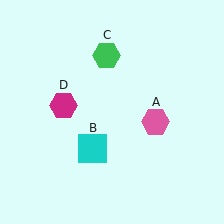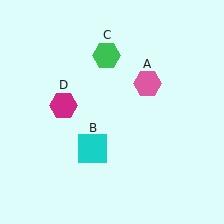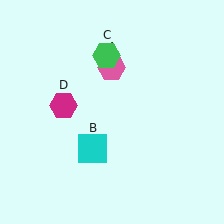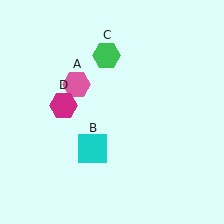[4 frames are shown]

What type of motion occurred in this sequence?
The pink hexagon (object A) rotated counterclockwise around the center of the scene.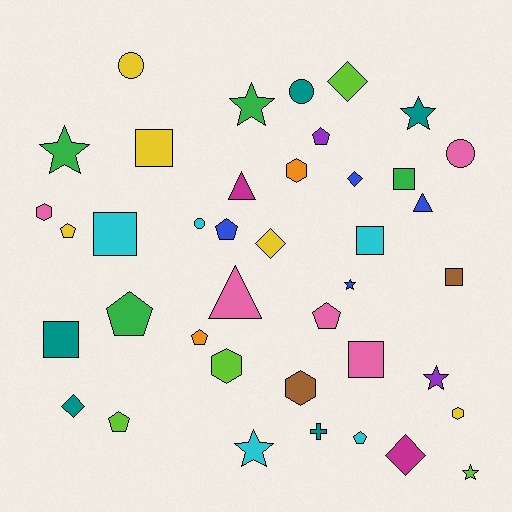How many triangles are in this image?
There are 3 triangles.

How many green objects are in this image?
There are 4 green objects.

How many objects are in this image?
There are 40 objects.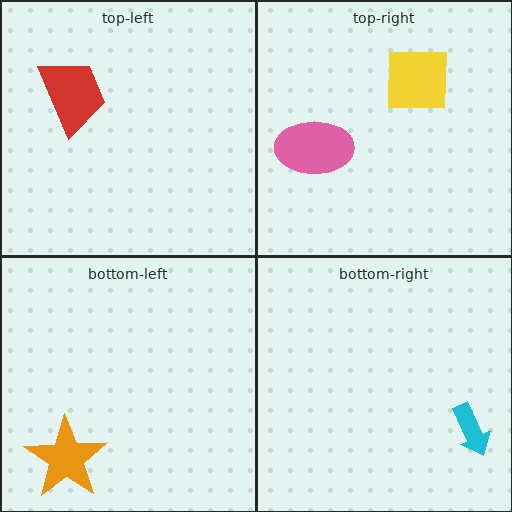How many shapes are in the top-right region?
2.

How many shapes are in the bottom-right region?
1.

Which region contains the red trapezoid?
The top-left region.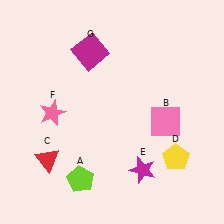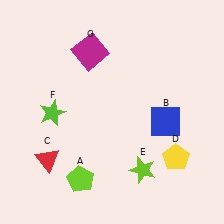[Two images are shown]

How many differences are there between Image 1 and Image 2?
There are 3 differences between the two images.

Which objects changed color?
B changed from pink to blue. E changed from magenta to lime. F changed from pink to lime.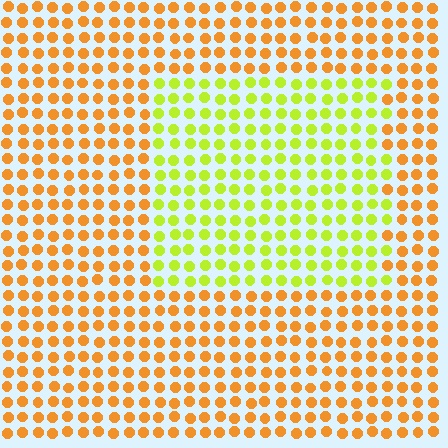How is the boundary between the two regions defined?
The boundary is defined purely by a slight shift in hue (about 47 degrees). Spacing, size, and orientation are identical on both sides.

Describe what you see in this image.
The image is filled with small orange elements in a uniform arrangement. A rectangle-shaped region is visible where the elements are tinted to a slightly different hue, forming a subtle color boundary.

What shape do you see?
I see a rectangle.